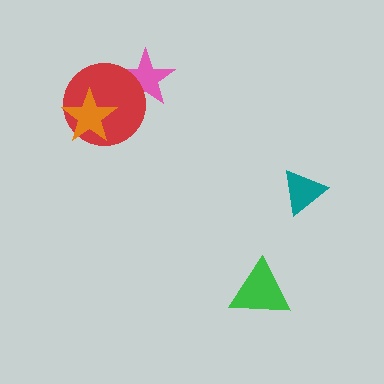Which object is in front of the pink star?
The red circle is in front of the pink star.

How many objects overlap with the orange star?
1 object overlaps with the orange star.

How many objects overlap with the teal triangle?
0 objects overlap with the teal triangle.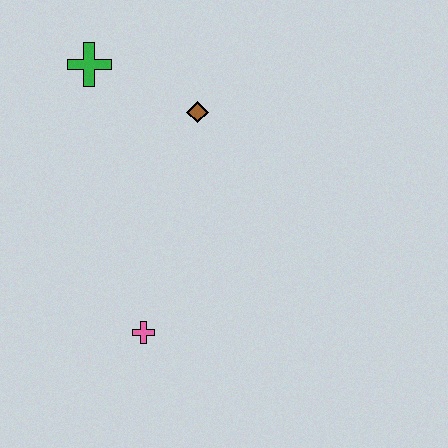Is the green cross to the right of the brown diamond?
No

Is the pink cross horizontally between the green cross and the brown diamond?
Yes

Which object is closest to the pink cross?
The brown diamond is closest to the pink cross.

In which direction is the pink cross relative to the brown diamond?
The pink cross is below the brown diamond.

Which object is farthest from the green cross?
The pink cross is farthest from the green cross.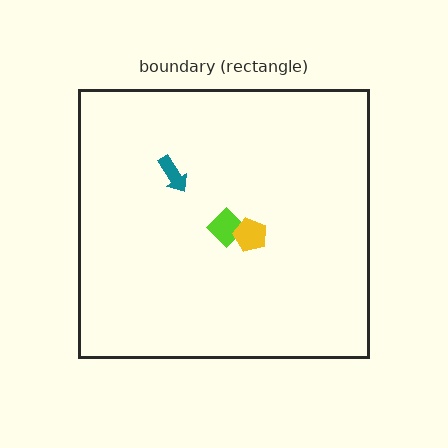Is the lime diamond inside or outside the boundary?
Inside.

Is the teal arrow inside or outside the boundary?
Inside.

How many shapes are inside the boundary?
3 inside, 0 outside.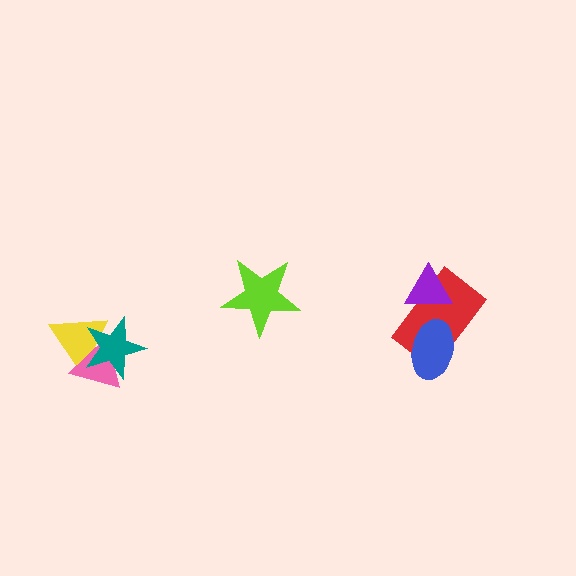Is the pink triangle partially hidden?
Yes, it is partially covered by another shape.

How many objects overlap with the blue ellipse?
1 object overlaps with the blue ellipse.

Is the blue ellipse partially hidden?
No, no other shape covers it.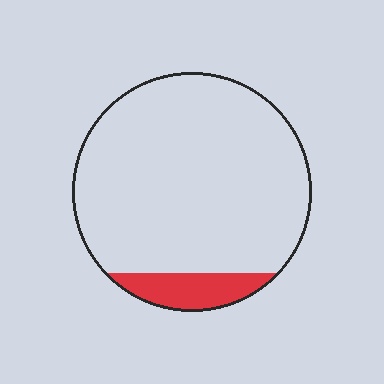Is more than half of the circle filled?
No.